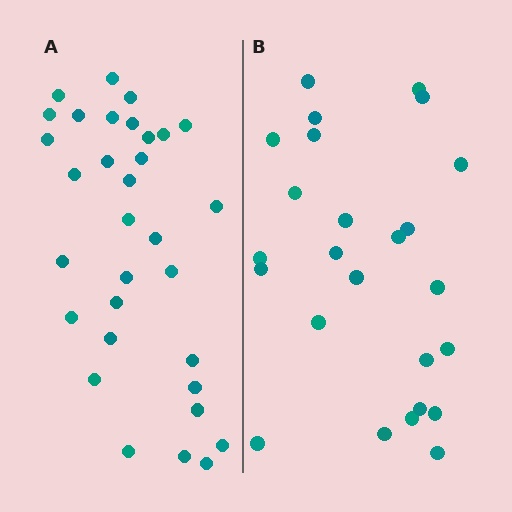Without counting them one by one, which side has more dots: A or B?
Region A (the left region) has more dots.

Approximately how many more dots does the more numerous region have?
Region A has roughly 8 or so more dots than region B.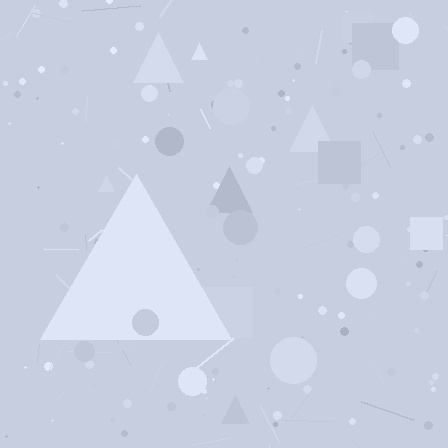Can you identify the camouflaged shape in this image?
The camouflaged shape is a triangle.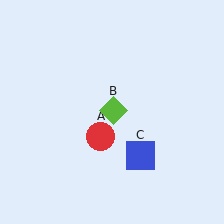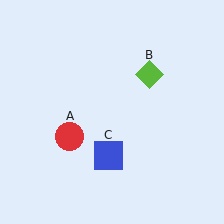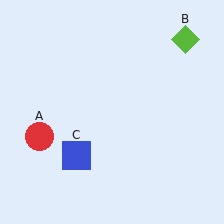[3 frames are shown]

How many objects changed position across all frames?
3 objects changed position: red circle (object A), lime diamond (object B), blue square (object C).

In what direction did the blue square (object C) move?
The blue square (object C) moved left.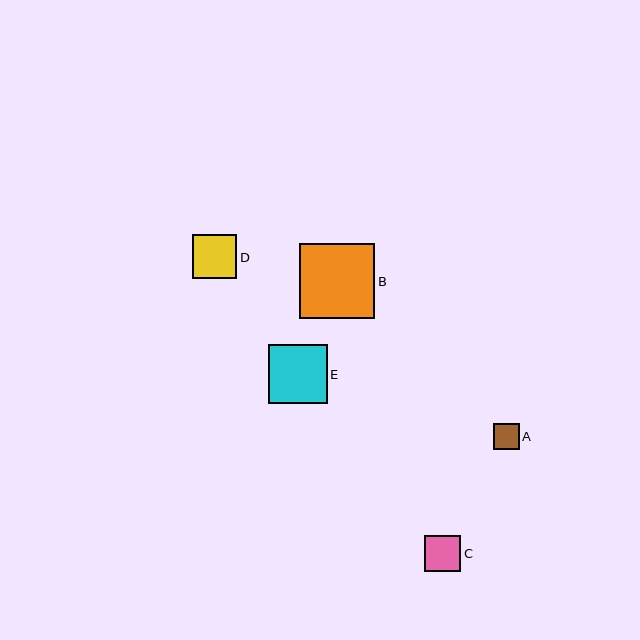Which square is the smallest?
Square A is the smallest with a size of approximately 26 pixels.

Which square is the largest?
Square B is the largest with a size of approximately 75 pixels.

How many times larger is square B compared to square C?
Square B is approximately 2.1 times the size of square C.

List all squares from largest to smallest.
From largest to smallest: B, E, D, C, A.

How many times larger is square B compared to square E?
Square B is approximately 1.3 times the size of square E.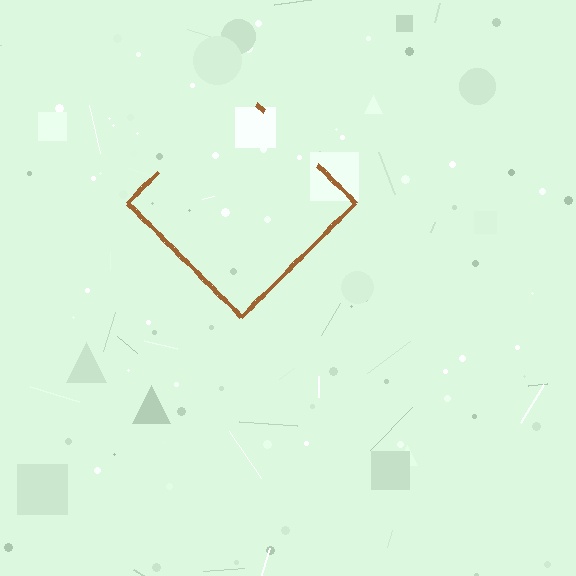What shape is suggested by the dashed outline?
The dashed outline suggests a diamond.